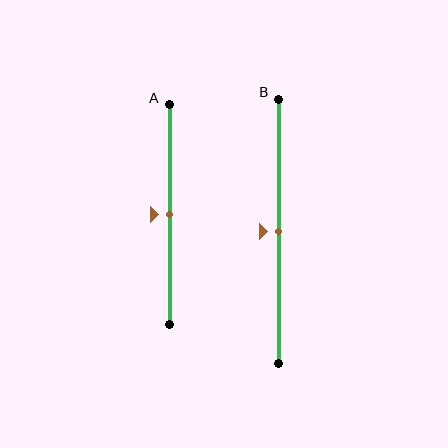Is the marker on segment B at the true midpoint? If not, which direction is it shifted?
Yes, the marker on segment B is at the true midpoint.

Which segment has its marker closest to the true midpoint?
Segment A has its marker closest to the true midpoint.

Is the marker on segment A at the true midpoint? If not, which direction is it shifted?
Yes, the marker on segment A is at the true midpoint.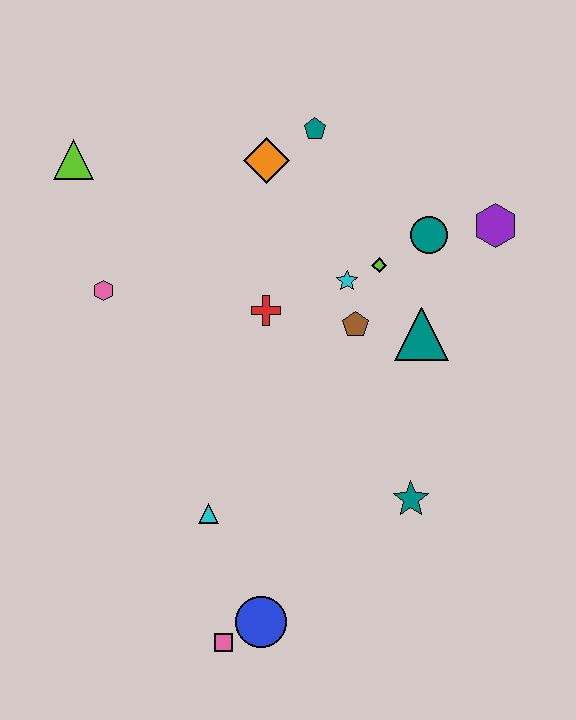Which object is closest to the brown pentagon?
The cyan star is closest to the brown pentagon.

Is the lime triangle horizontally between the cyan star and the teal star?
No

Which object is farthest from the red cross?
The pink square is farthest from the red cross.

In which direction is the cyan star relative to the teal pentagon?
The cyan star is below the teal pentagon.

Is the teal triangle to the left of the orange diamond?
No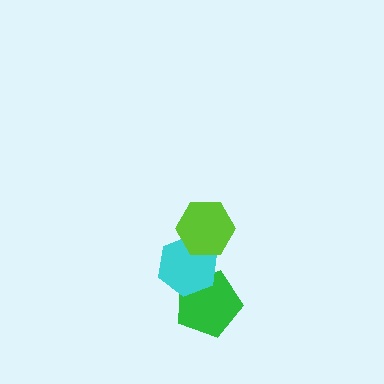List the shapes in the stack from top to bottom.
From top to bottom: the lime hexagon, the cyan hexagon, the green pentagon.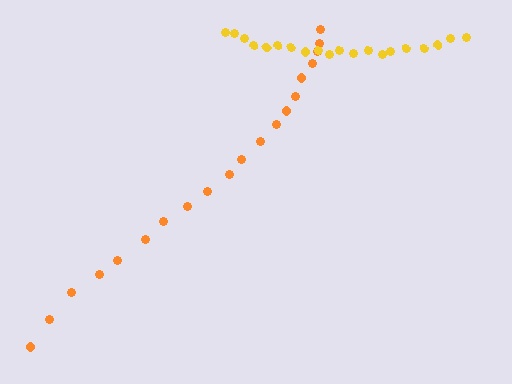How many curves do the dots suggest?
There are 2 distinct paths.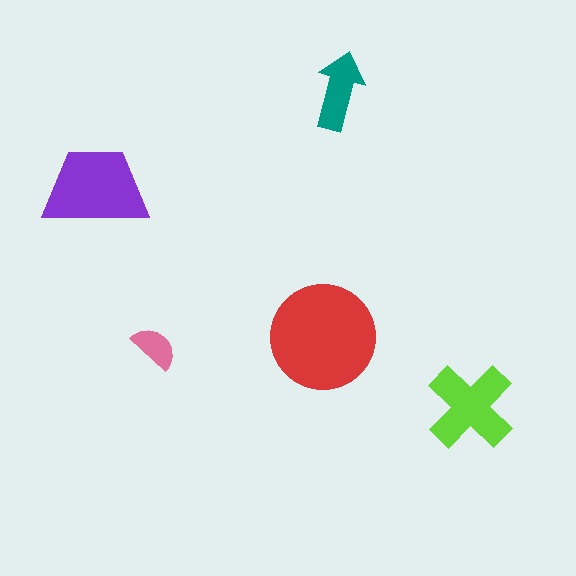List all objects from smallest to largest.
The pink semicircle, the teal arrow, the lime cross, the purple trapezoid, the red circle.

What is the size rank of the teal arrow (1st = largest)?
4th.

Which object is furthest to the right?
The lime cross is rightmost.